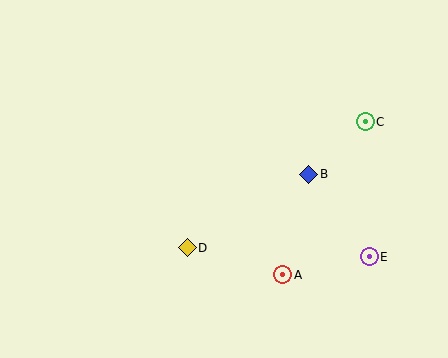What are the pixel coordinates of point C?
Point C is at (365, 122).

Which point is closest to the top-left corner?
Point D is closest to the top-left corner.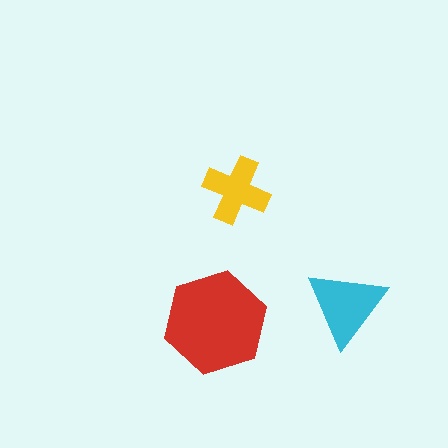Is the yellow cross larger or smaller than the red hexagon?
Smaller.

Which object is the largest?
The red hexagon.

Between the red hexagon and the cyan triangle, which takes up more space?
The red hexagon.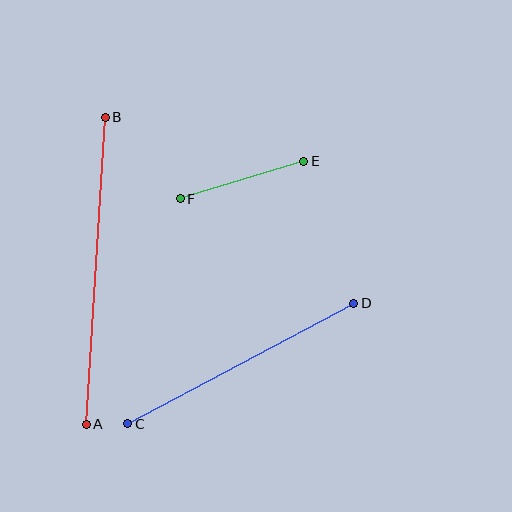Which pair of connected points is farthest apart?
Points A and B are farthest apart.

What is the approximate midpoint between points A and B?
The midpoint is at approximately (96, 271) pixels.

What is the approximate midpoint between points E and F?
The midpoint is at approximately (242, 180) pixels.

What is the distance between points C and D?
The distance is approximately 256 pixels.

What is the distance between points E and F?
The distance is approximately 129 pixels.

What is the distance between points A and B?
The distance is approximately 308 pixels.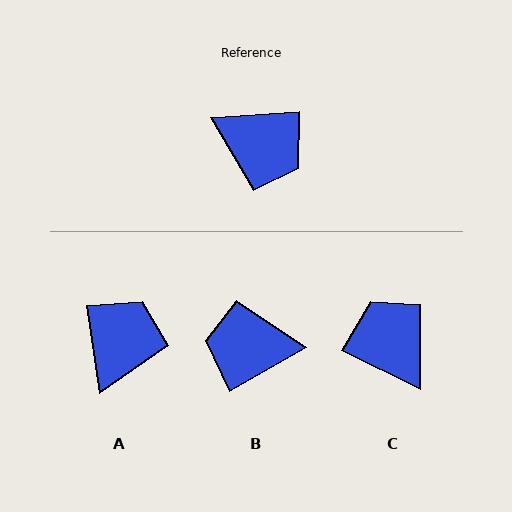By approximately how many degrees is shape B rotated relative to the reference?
Approximately 154 degrees clockwise.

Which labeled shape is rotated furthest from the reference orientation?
B, about 154 degrees away.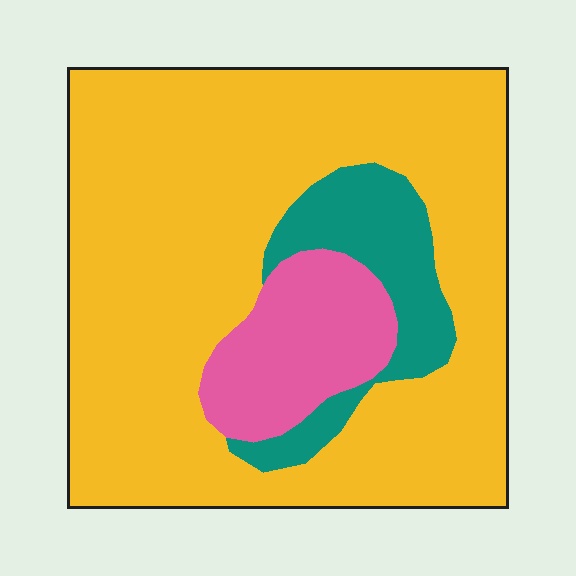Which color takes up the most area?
Yellow, at roughly 75%.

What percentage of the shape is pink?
Pink takes up about one eighth (1/8) of the shape.